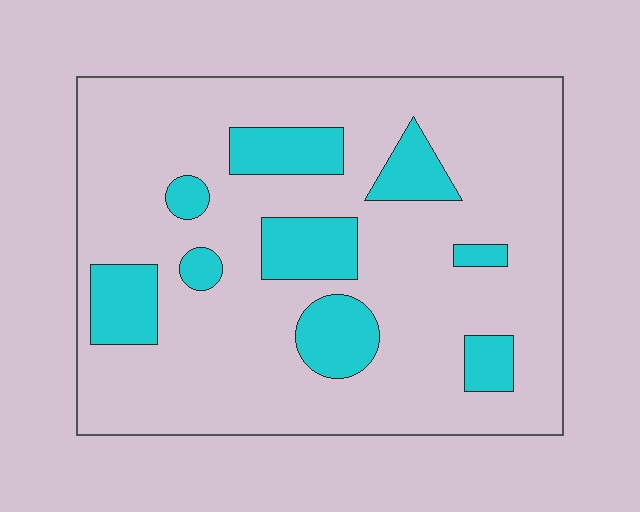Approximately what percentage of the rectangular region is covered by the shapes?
Approximately 20%.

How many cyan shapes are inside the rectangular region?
9.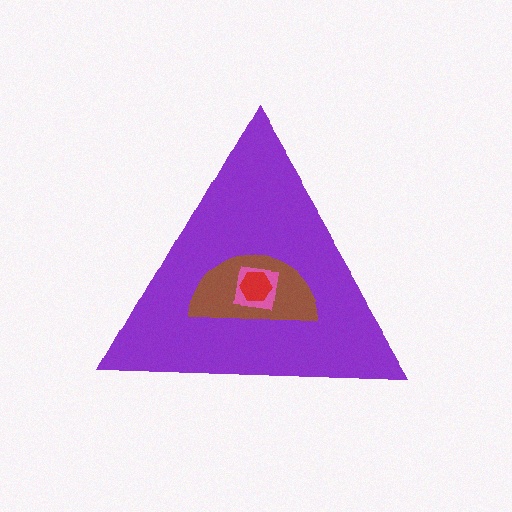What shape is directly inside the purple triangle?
The brown semicircle.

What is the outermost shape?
The purple triangle.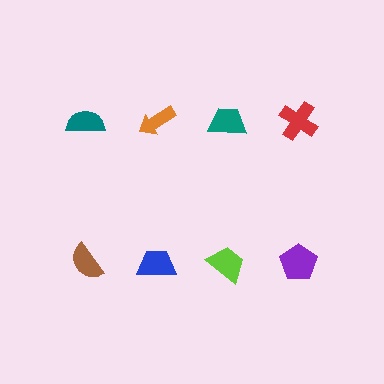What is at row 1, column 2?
An orange arrow.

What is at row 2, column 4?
A purple pentagon.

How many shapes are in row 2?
4 shapes.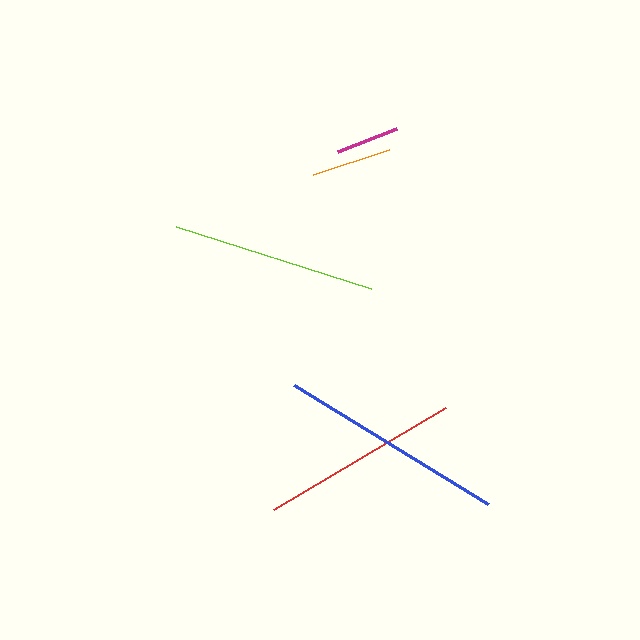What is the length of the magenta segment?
The magenta segment is approximately 63 pixels long.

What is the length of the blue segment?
The blue segment is approximately 227 pixels long.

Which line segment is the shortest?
The magenta line is the shortest at approximately 63 pixels.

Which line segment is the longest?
The blue line is the longest at approximately 227 pixels.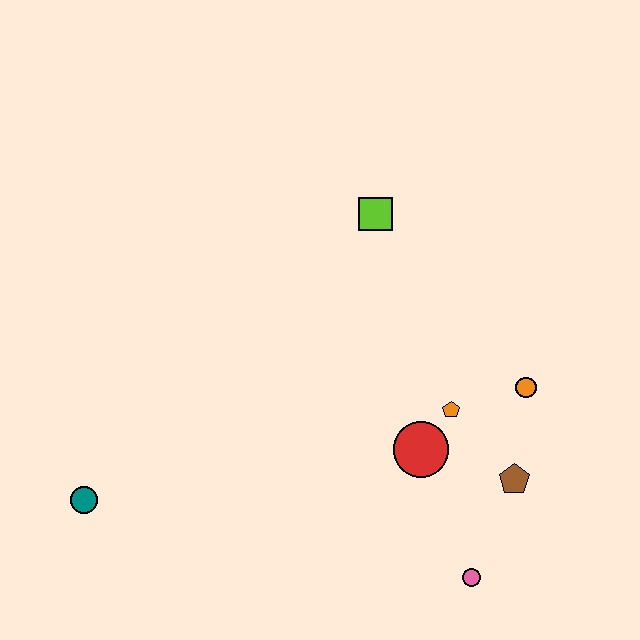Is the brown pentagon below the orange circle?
Yes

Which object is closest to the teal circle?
The red circle is closest to the teal circle.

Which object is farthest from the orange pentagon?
The teal circle is farthest from the orange pentagon.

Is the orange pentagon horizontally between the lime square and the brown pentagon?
Yes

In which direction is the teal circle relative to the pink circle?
The teal circle is to the left of the pink circle.